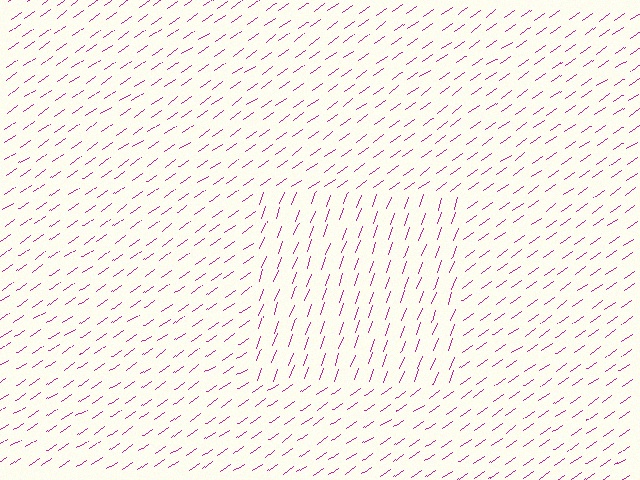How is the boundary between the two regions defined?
The boundary is defined purely by a change in line orientation (approximately 34 degrees difference). All lines are the same color and thickness.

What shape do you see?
I see a rectangle.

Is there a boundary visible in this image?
Yes, there is a texture boundary formed by a change in line orientation.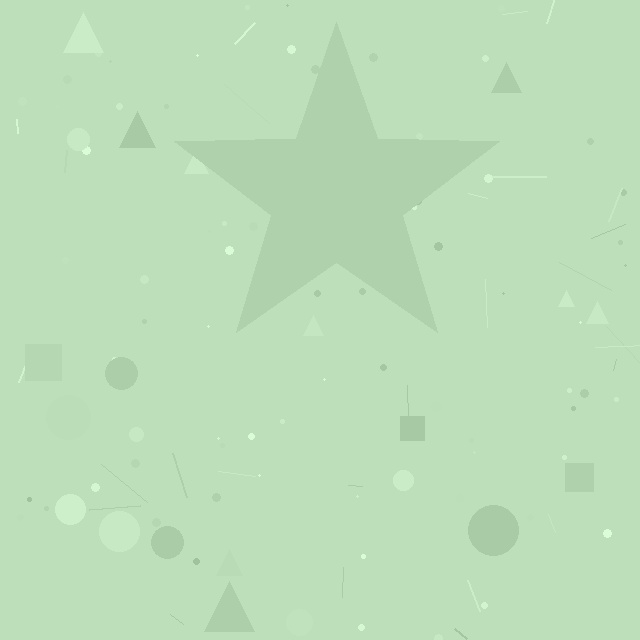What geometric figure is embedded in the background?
A star is embedded in the background.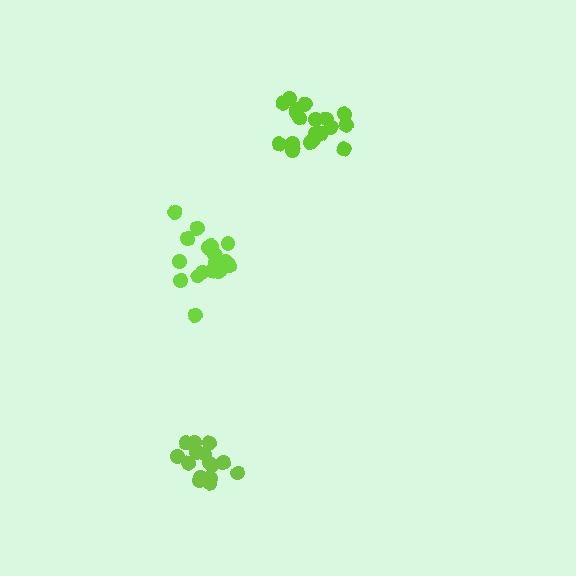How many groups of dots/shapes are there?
There are 3 groups.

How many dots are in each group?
Group 1: 19 dots, Group 2: 19 dots, Group 3: 15 dots (53 total).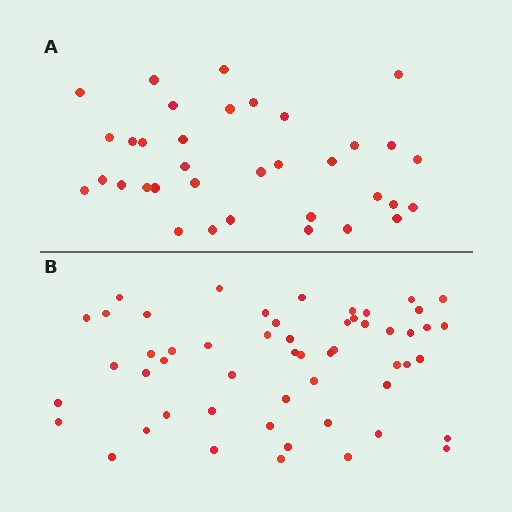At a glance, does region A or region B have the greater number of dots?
Region B (the bottom region) has more dots.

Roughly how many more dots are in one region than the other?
Region B has approximately 20 more dots than region A.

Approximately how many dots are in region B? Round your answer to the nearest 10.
About 50 dots. (The exact count is 54, which rounds to 50.)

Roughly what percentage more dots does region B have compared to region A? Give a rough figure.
About 55% more.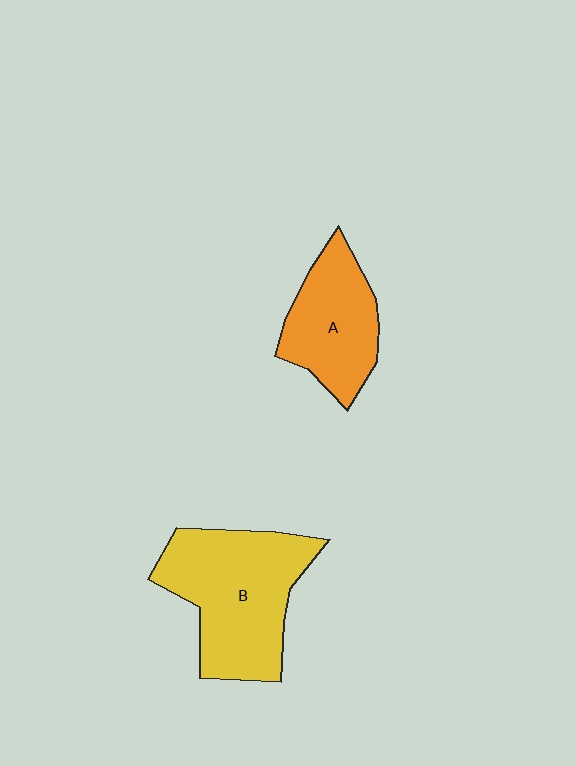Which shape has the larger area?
Shape B (yellow).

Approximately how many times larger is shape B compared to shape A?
Approximately 1.5 times.